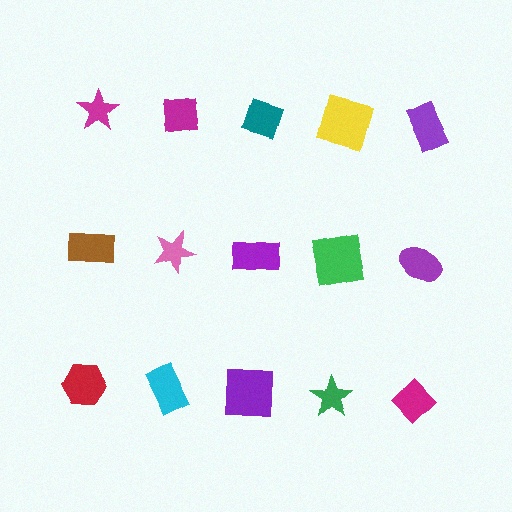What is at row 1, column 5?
A purple rectangle.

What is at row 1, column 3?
A teal diamond.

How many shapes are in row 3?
5 shapes.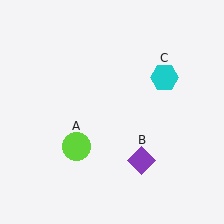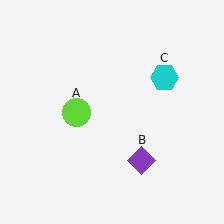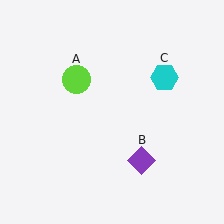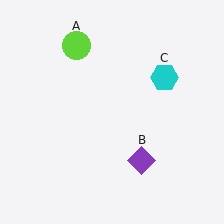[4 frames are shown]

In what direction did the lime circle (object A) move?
The lime circle (object A) moved up.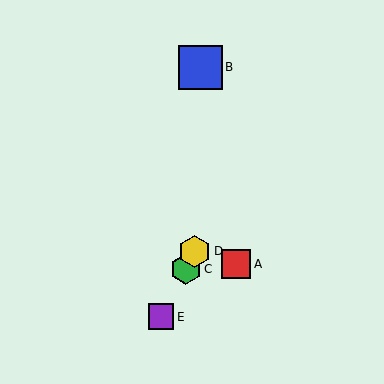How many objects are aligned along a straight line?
3 objects (C, D, E) are aligned along a straight line.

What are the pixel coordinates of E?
Object E is at (161, 317).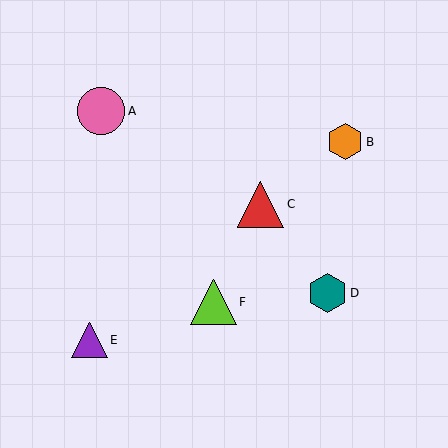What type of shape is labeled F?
Shape F is a lime triangle.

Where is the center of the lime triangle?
The center of the lime triangle is at (213, 302).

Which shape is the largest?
The pink circle (labeled A) is the largest.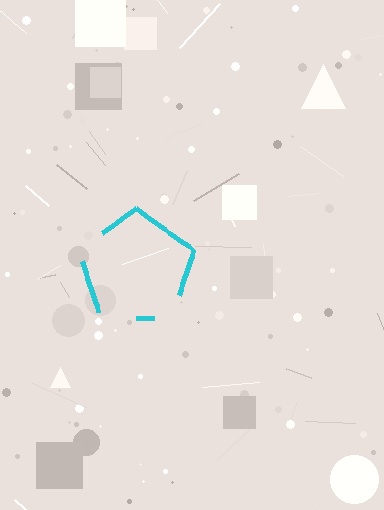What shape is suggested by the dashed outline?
The dashed outline suggests a pentagon.